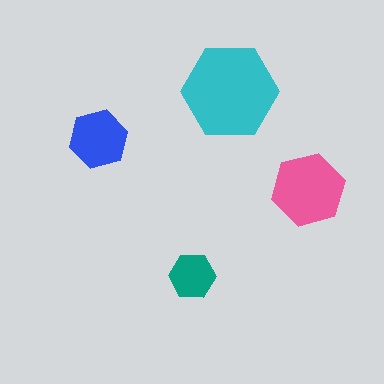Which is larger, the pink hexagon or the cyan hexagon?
The cyan one.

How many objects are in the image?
There are 4 objects in the image.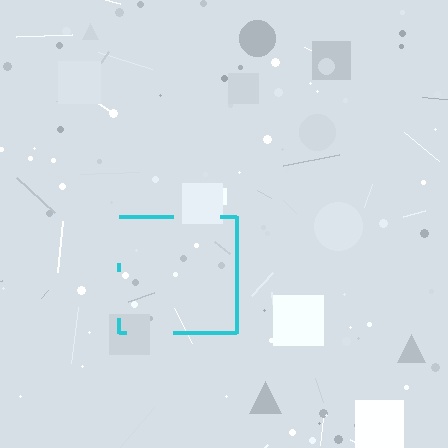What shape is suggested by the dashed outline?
The dashed outline suggests a square.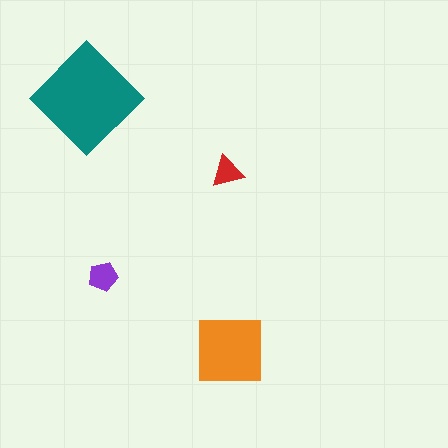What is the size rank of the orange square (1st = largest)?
2nd.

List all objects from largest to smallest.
The teal diamond, the orange square, the purple pentagon, the red triangle.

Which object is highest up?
The teal diamond is topmost.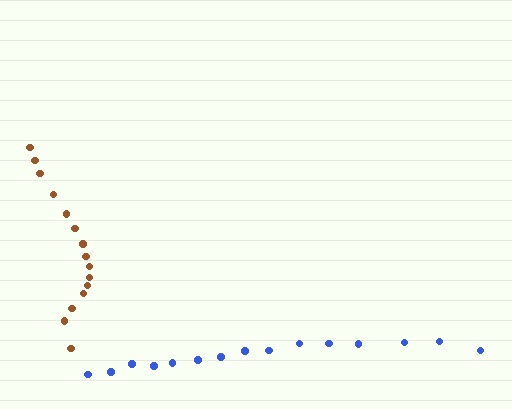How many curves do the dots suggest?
There are 2 distinct paths.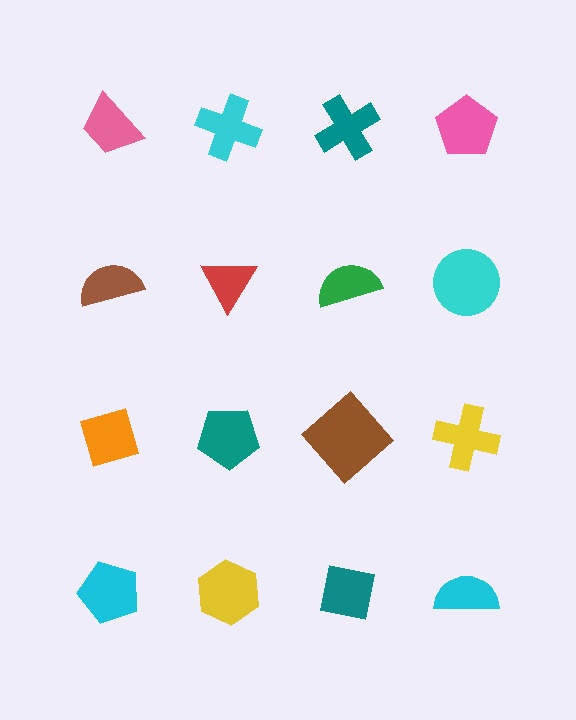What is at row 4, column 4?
A cyan semicircle.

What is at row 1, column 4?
A pink pentagon.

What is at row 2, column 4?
A cyan circle.